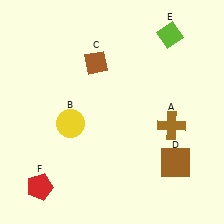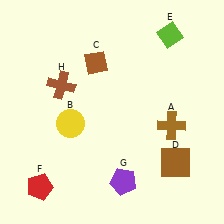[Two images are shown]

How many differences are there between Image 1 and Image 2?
There are 2 differences between the two images.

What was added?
A purple pentagon (G), a brown cross (H) were added in Image 2.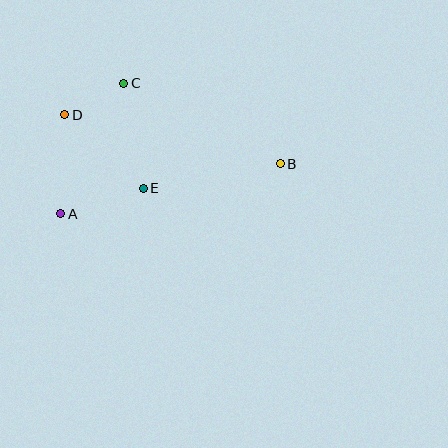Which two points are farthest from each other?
Points A and B are farthest from each other.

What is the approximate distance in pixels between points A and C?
The distance between A and C is approximately 145 pixels.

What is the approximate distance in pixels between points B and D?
The distance between B and D is approximately 221 pixels.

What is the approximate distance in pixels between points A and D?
The distance between A and D is approximately 99 pixels.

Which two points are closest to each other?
Points C and D are closest to each other.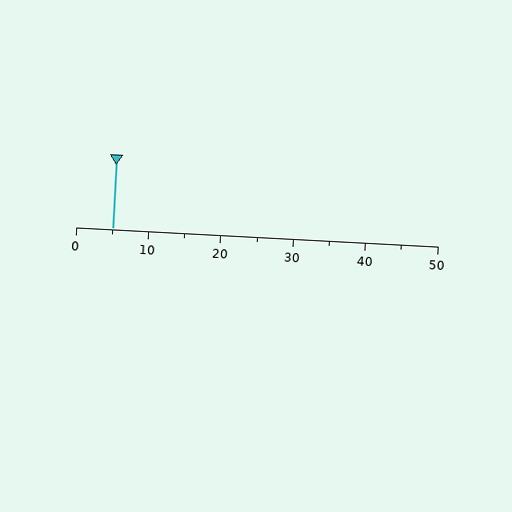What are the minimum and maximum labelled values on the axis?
The axis runs from 0 to 50.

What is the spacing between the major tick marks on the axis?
The major ticks are spaced 10 apart.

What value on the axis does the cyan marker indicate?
The marker indicates approximately 5.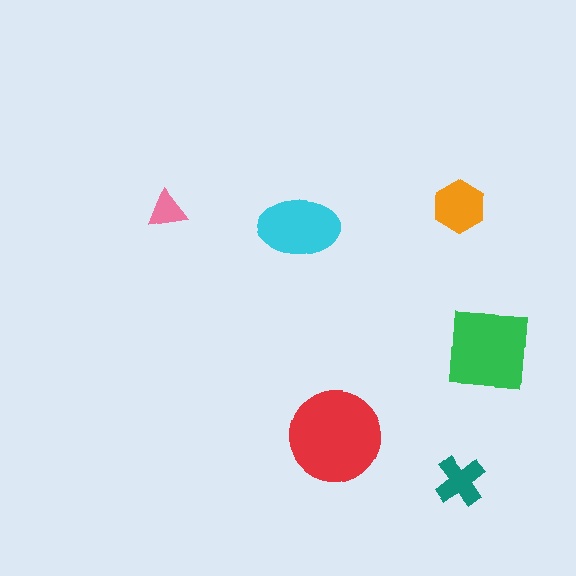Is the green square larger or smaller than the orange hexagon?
Larger.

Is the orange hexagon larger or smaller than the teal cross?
Larger.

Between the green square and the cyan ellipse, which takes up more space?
The green square.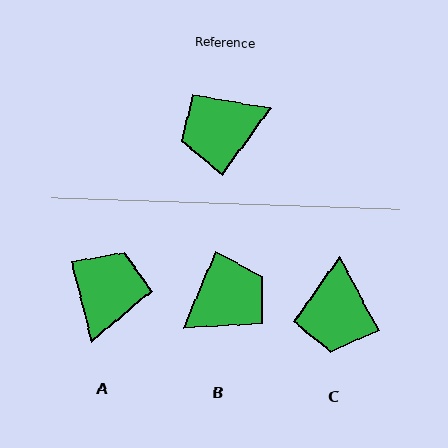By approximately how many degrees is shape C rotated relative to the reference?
Approximately 64 degrees counter-clockwise.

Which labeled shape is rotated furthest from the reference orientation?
B, about 167 degrees away.